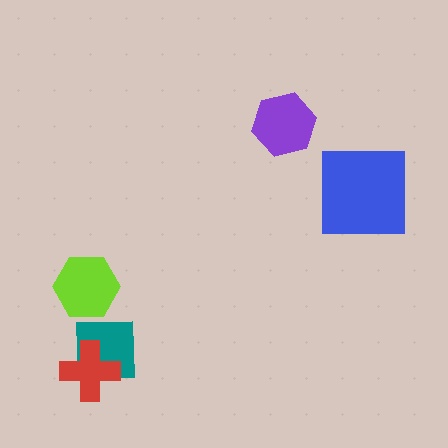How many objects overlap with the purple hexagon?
0 objects overlap with the purple hexagon.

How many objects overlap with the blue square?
0 objects overlap with the blue square.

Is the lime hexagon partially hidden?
Yes, it is partially covered by another shape.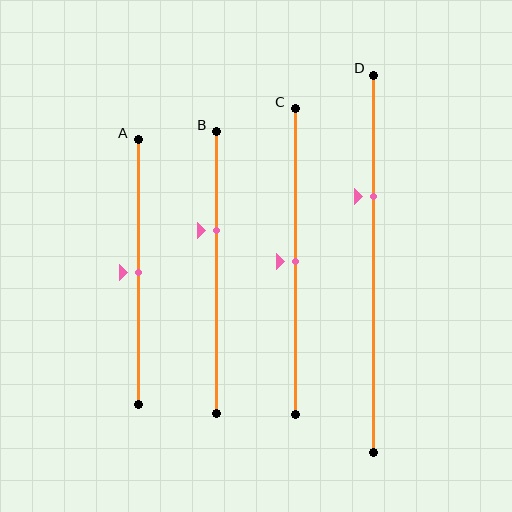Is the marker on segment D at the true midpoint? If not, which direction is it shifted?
No, the marker on segment D is shifted upward by about 18% of the segment length.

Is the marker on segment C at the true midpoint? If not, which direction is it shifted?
Yes, the marker on segment C is at the true midpoint.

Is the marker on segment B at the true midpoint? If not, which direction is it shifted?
No, the marker on segment B is shifted upward by about 15% of the segment length.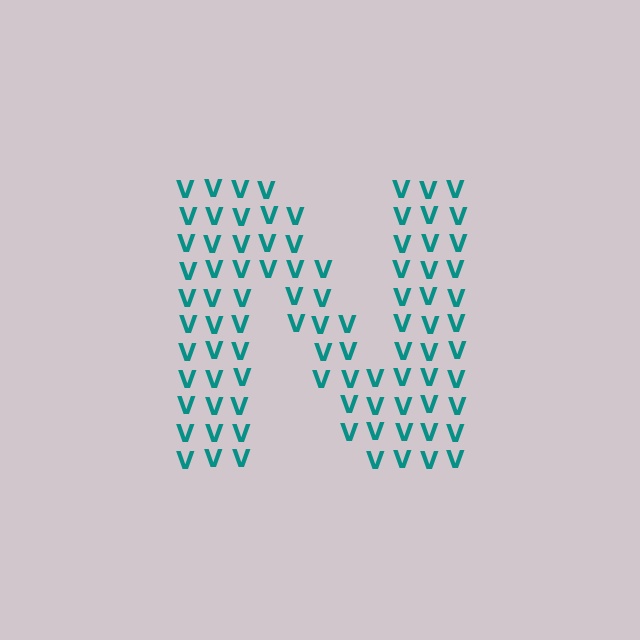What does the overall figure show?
The overall figure shows the letter N.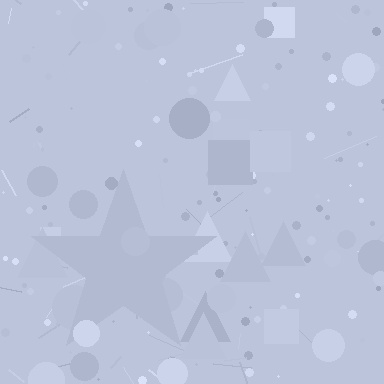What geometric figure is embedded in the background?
A star is embedded in the background.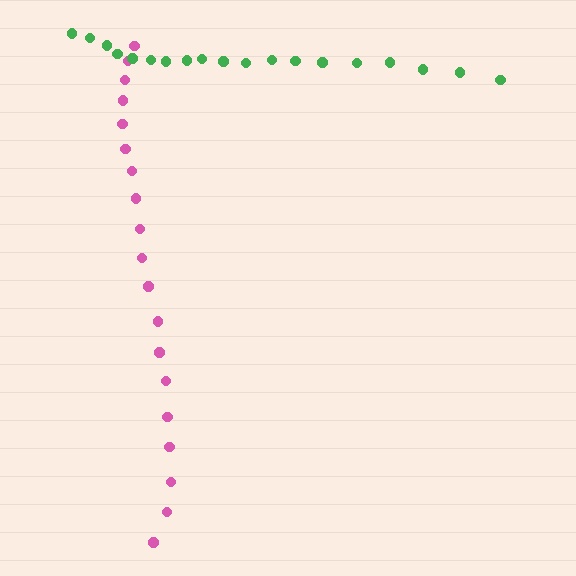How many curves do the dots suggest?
There are 2 distinct paths.